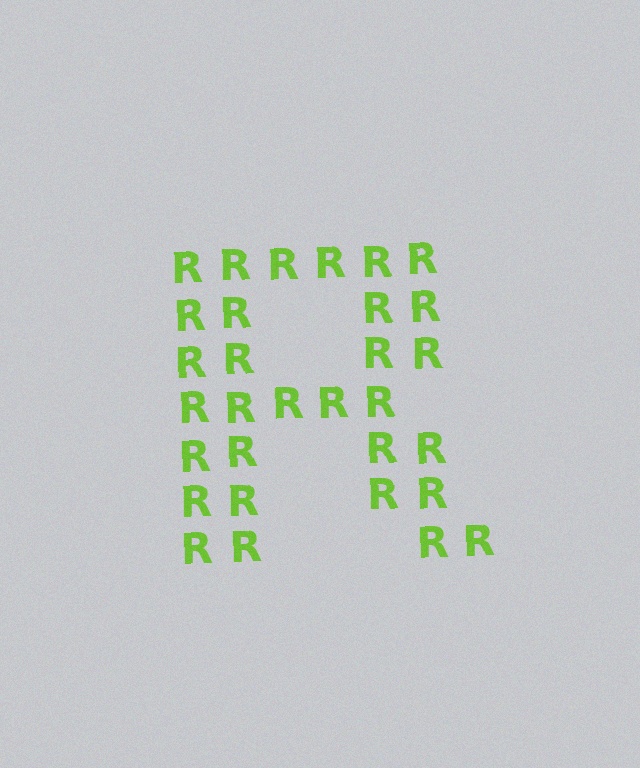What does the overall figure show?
The overall figure shows the letter R.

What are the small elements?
The small elements are letter R's.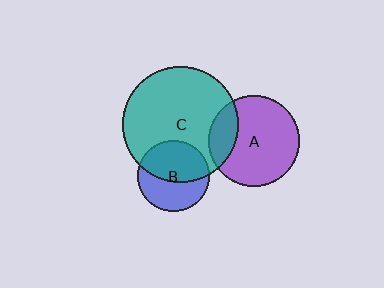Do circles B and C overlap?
Yes.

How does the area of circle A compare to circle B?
Approximately 1.6 times.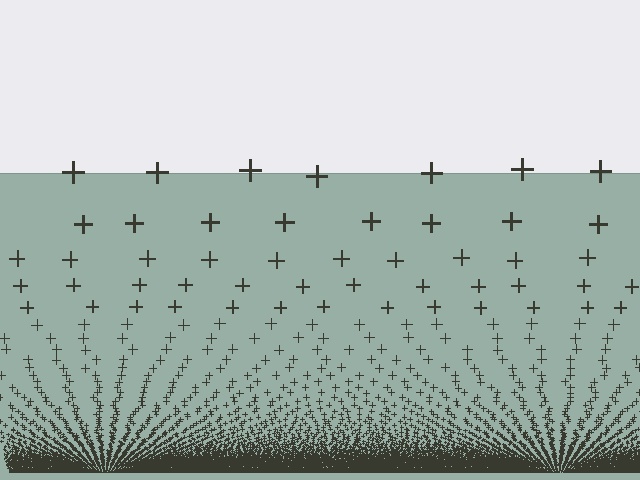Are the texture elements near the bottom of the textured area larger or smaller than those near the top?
Smaller. The gradient is inverted — elements near the bottom are smaller and denser.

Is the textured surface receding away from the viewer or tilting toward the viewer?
The surface appears to tilt toward the viewer. Texture elements get larger and sparser toward the top.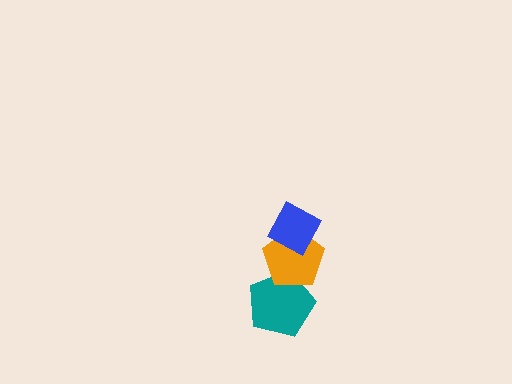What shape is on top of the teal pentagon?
The orange pentagon is on top of the teal pentagon.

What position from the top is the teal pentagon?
The teal pentagon is 3rd from the top.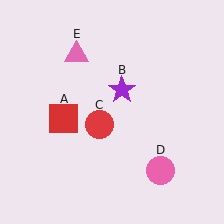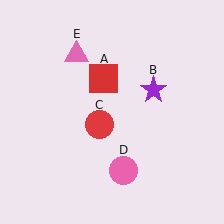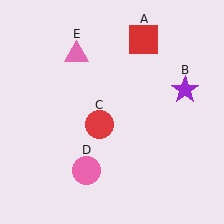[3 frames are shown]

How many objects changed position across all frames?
3 objects changed position: red square (object A), purple star (object B), pink circle (object D).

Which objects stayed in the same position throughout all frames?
Red circle (object C) and pink triangle (object E) remained stationary.